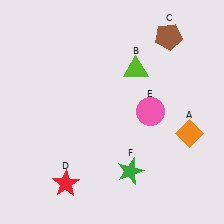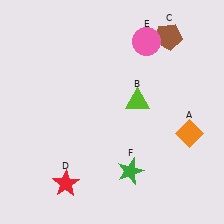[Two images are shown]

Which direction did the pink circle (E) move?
The pink circle (E) moved up.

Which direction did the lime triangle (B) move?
The lime triangle (B) moved down.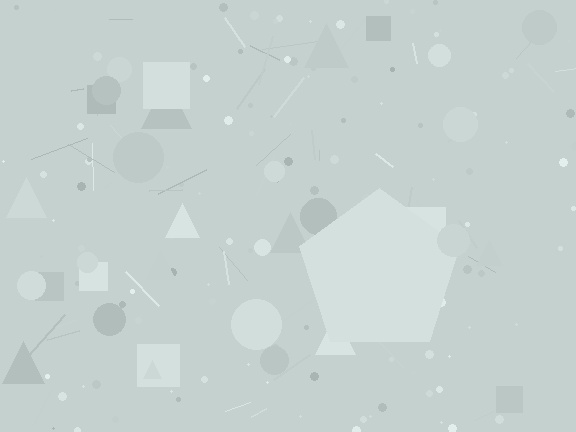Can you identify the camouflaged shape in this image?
The camouflaged shape is a pentagon.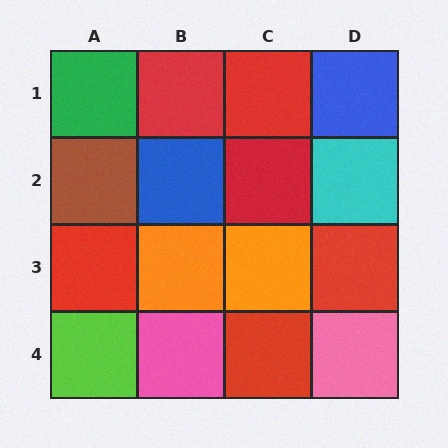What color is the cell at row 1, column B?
Red.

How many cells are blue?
2 cells are blue.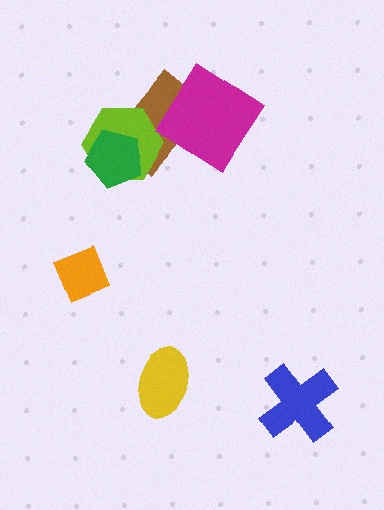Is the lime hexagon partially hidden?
Yes, it is partially covered by another shape.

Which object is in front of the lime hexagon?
The green pentagon is in front of the lime hexagon.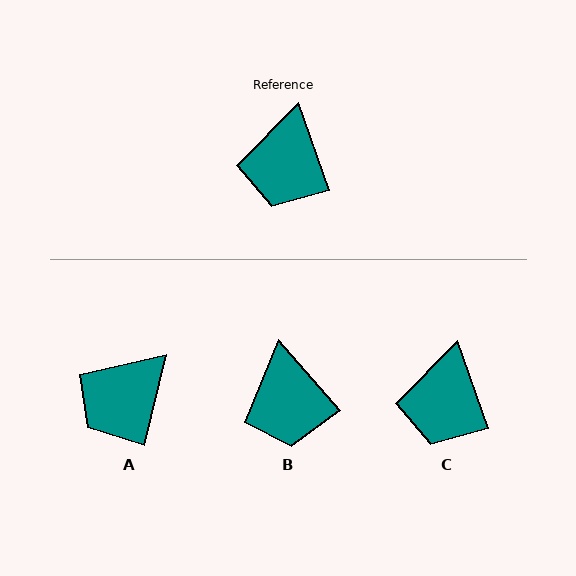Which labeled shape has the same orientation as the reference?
C.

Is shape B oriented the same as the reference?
No, it is off by about 22 degrees.